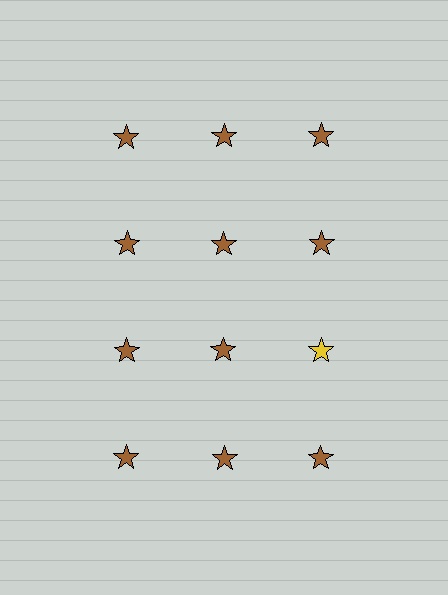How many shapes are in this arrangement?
There are 12 shapes arranged in a grid pattern.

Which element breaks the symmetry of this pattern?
The yellow star in the third row, center column breaks the symmetry. All other shapes are brown stars.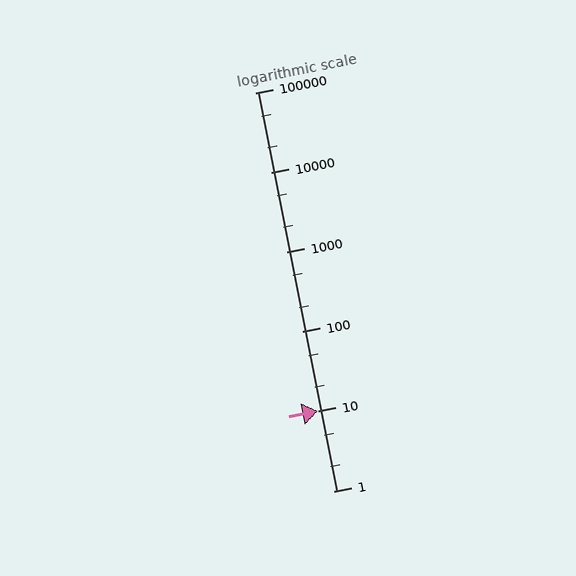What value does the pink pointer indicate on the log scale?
The pointer indicates approximately 10.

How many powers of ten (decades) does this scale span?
The scale spans 5 decades, from 1 to 100000.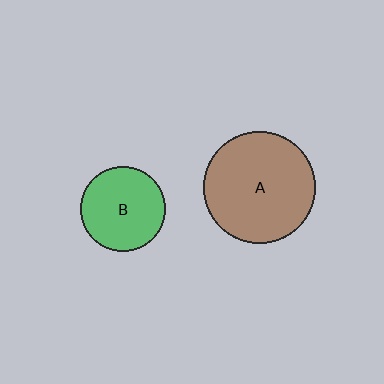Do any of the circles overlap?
No, none of the circles overlap.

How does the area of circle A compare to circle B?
Approximately 1.8 times.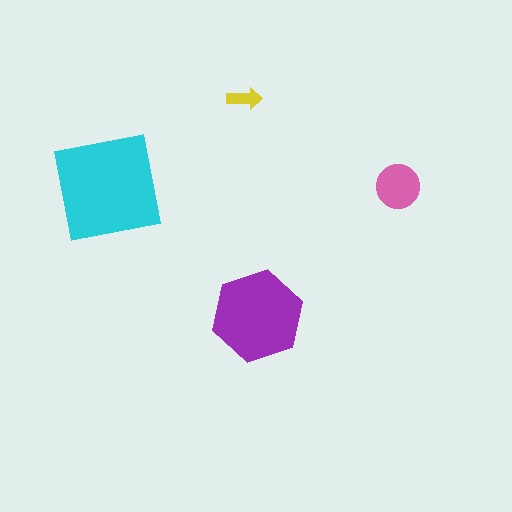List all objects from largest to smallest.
The cyan square, the purple hexagon, the pink circle, the yellow arrow.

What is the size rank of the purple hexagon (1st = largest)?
2nd.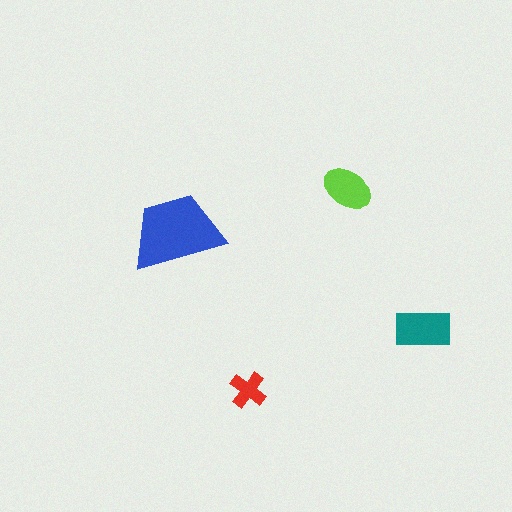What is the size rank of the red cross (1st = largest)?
4th.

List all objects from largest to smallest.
The blue trapezoid, the teal rectangle, the lime ellipse, the red cross.